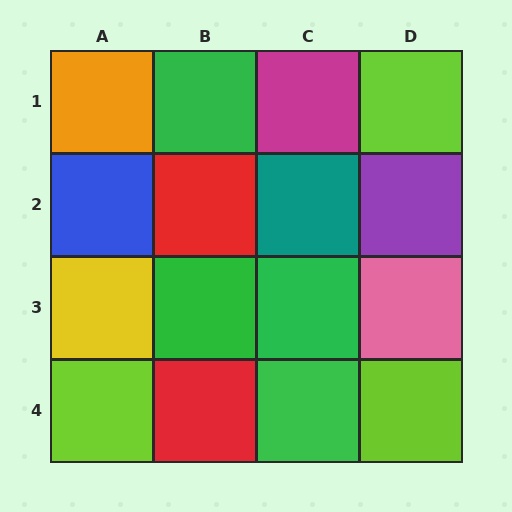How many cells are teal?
1 cell is teal.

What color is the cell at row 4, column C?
Green.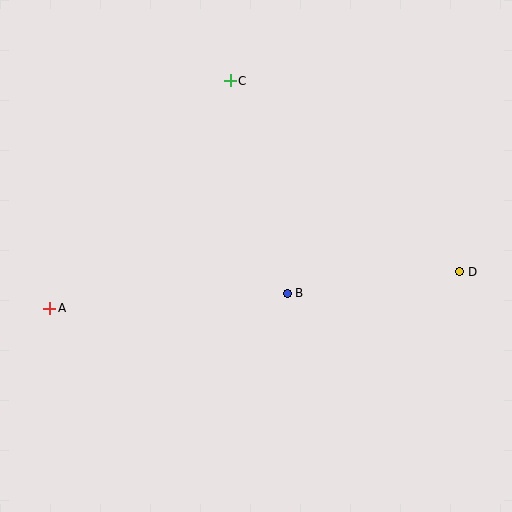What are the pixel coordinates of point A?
Point A is at (50, 308).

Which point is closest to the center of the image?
Point B at (287, 293) is closest to the center.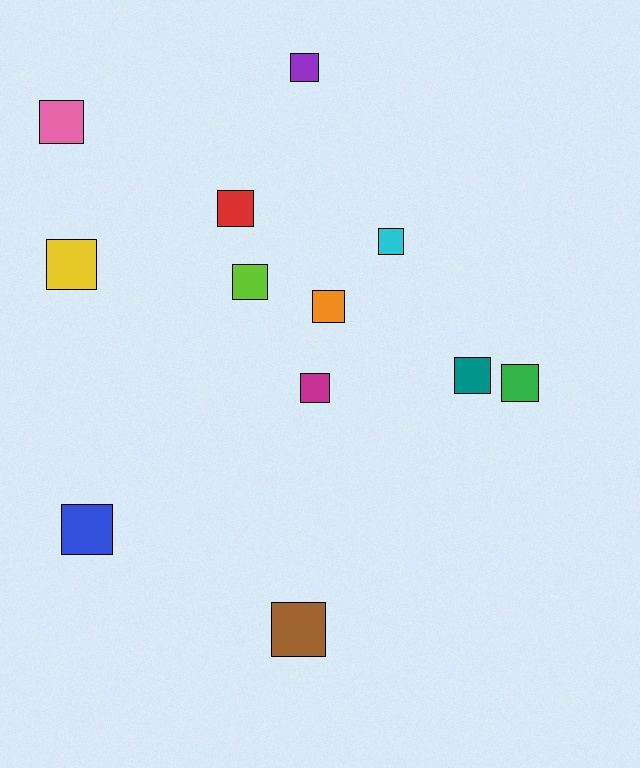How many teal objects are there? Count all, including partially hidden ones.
There is 1 teal object.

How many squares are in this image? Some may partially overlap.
There are 12 squares.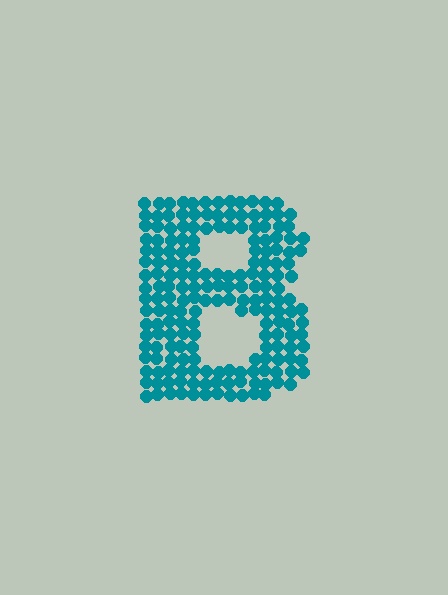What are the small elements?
The small elements are circles.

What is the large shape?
The large shape is the letter B.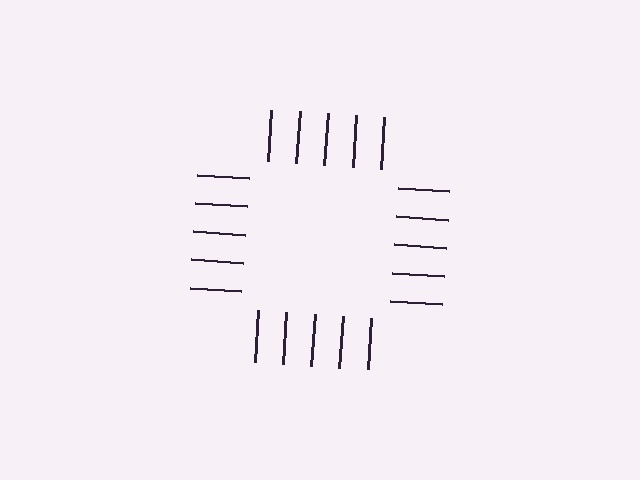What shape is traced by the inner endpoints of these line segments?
An illusory square — the line segments terminate on its edges but no continuous stroke is drawn.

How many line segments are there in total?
20 — 5 along each of the 4 edges.